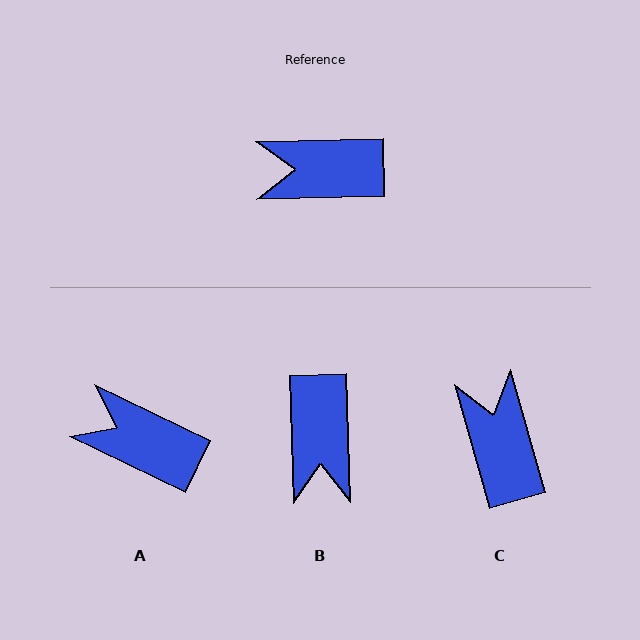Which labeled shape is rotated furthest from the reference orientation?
B, about 90 degrees away.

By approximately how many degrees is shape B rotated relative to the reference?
Approximately 90 degrees counter-clockwise.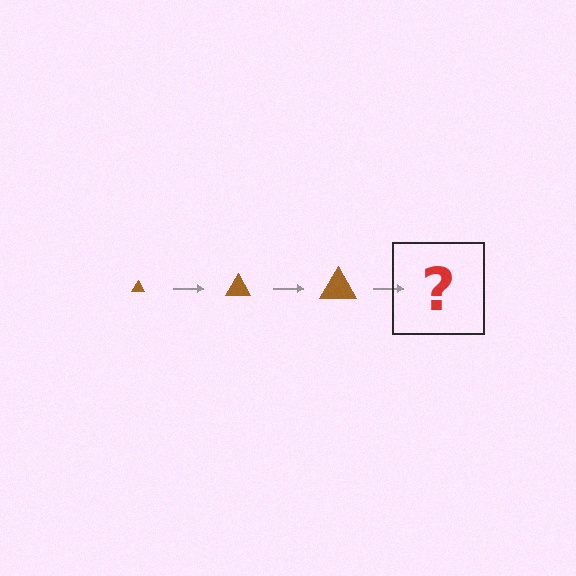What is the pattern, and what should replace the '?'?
The pattern is that the triangle gets progressively larger each step. The '?' should be a brown triangle, larger than the previous one.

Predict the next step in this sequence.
The next step is a brown triangle, larger than the previous one.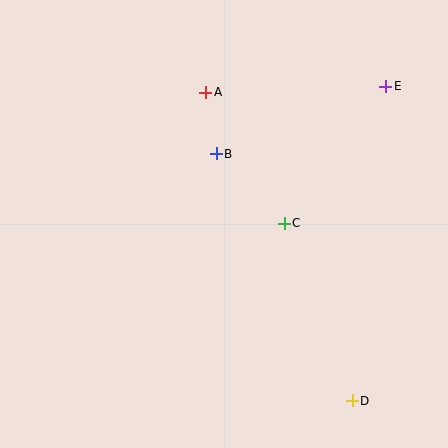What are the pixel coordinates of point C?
Point C is at (284, 223).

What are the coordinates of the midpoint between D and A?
The midpoint between D and A is at (279, 247).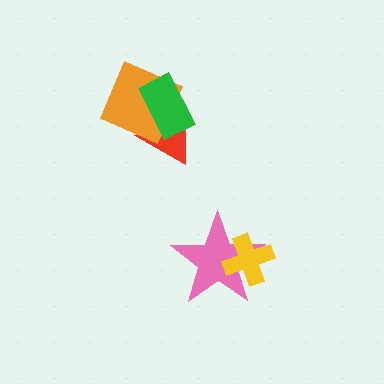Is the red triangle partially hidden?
Yes, it is partially covered by another shape.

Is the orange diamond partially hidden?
Yes, it is partially covered by another shape.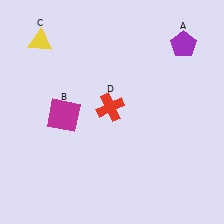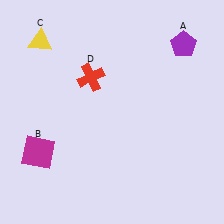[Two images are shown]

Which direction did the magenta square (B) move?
The magenta square (B) moved down.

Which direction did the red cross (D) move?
The red cross (D) moved up.